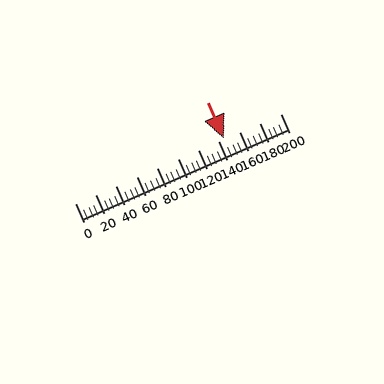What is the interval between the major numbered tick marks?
The major tick marks are spaced 20 units apart.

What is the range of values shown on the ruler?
The ruler shows values from 0 to 200.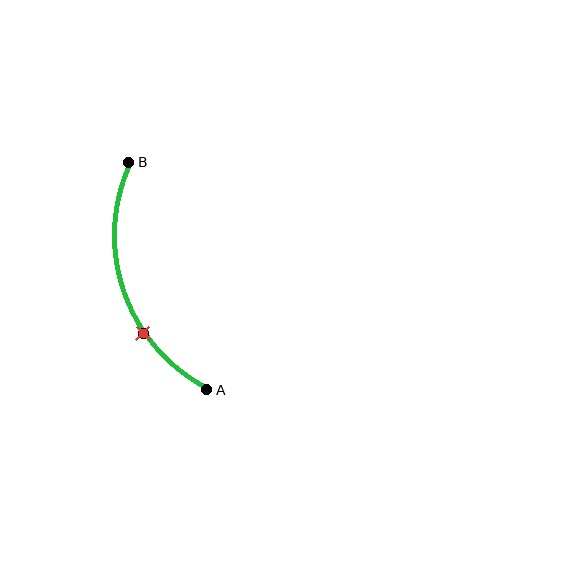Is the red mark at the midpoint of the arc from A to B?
No. The red mark lies on the arc but is closer to endpoint A. The arc midpoint would be at the point on the curve equidistant along the arc from both A and B.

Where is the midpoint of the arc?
The arc midpoint is the point on the curve farthest from the straight line joining A and B. It sits to the left of that line.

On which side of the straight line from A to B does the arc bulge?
The arc bulges to the left of the straight line connecting A and B.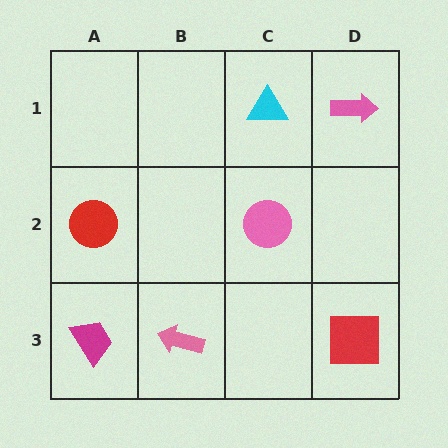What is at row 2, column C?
A pink circle.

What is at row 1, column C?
A cyan triangle.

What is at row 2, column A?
A red circle.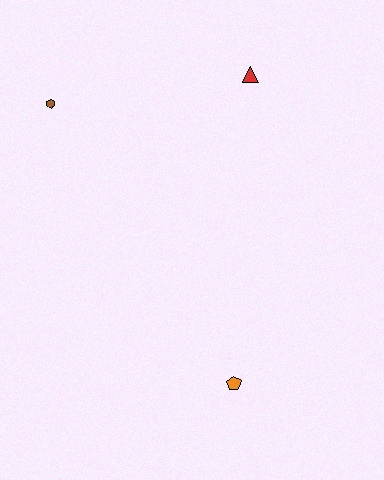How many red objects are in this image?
There is 1 red object.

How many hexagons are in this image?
There is 1 hexagon.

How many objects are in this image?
There are 3 objects.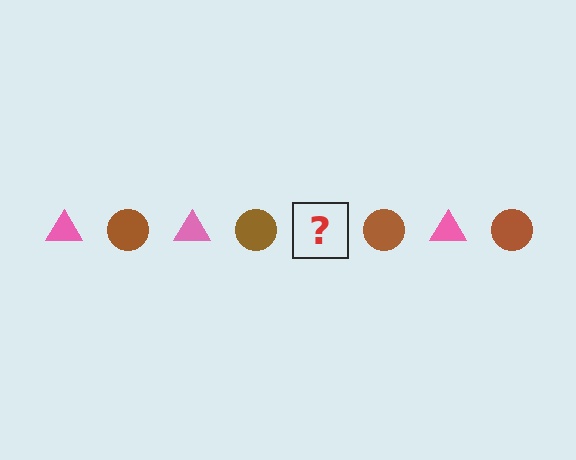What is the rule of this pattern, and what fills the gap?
The rule is that the pattern alternates between pink triangle and brown circle. The gap should be filled with a pink triangle.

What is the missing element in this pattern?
The missing element is a pink triangle.